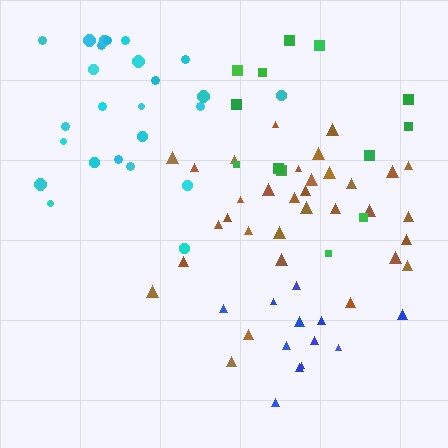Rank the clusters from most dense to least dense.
blue, brown, cyan, green.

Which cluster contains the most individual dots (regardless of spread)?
Brown (33).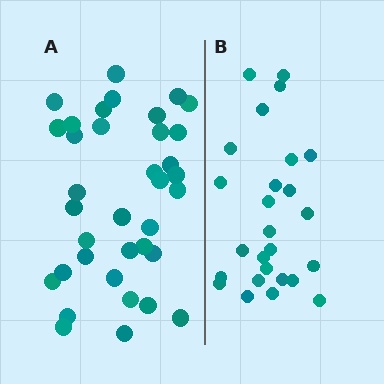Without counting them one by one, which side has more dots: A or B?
Region A (the left region) has more dots.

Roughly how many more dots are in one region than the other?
Region A has roughly 10 or so more dots than region B.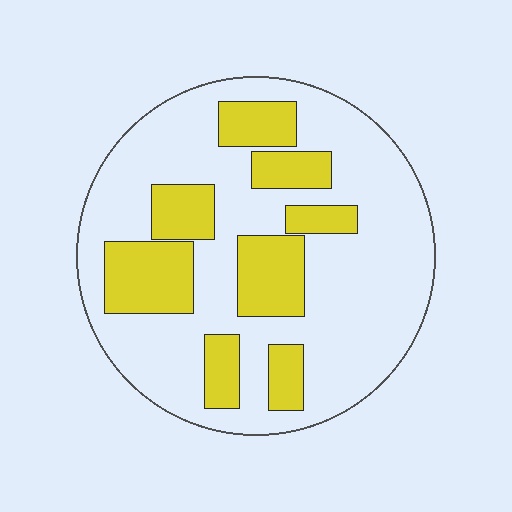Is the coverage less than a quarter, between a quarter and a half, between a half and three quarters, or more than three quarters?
Between a quarter and a half.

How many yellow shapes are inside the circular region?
8.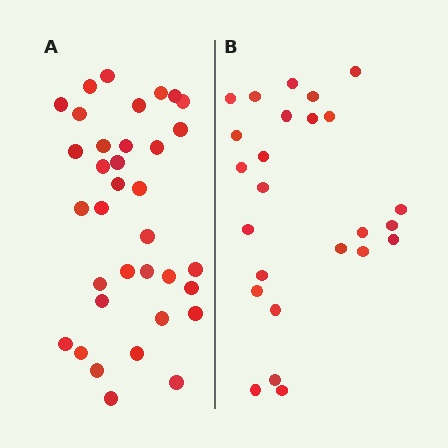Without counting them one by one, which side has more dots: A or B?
Region A (the left region) has more dots.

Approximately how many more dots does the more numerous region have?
Region A has roughly 10 or so more dots than region B.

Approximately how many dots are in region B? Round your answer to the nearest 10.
About 20 dots. (The exact count is 25, which rounds to 20.)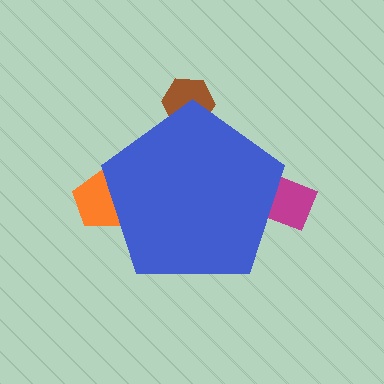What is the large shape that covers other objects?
A blue pentagon.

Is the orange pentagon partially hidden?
Yes, the orange pentagon is partially hidden behind the blue pentagon.